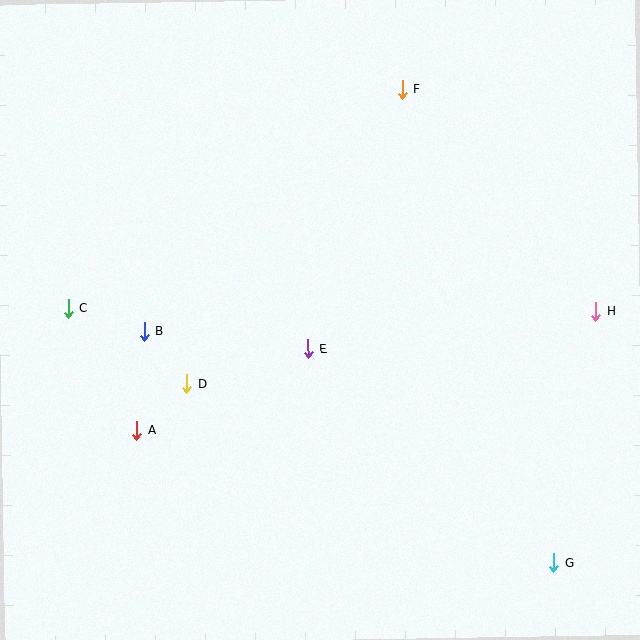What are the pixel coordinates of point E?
Point E is at (308, 349).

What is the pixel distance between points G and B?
The distance between G and B is 470 pixels.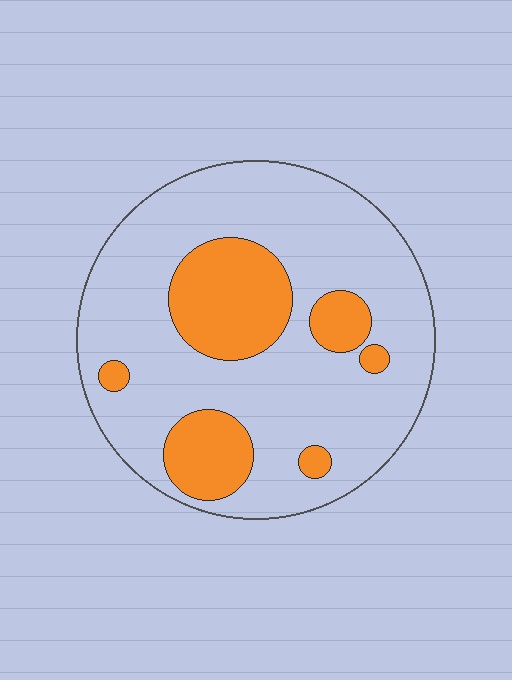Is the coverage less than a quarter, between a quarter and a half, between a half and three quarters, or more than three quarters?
Less than a quarter.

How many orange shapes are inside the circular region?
6.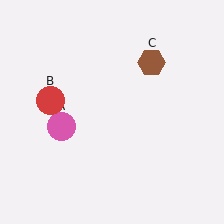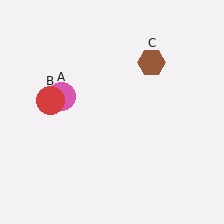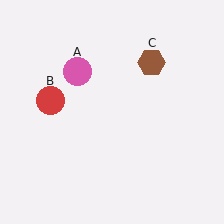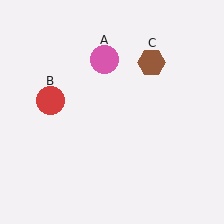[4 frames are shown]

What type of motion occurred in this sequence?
The pink circle (object A) rotated clockwise around the center of the scene.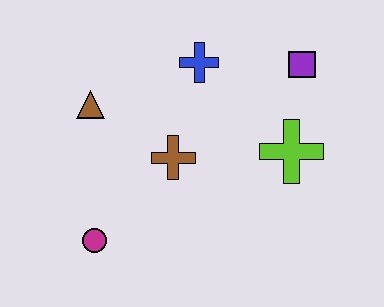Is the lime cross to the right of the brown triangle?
Yes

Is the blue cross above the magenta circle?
Yes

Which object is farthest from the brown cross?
The purple square is farthest from the brown cross.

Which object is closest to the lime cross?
The purple square is closest to the lime cross.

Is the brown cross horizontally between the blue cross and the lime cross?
No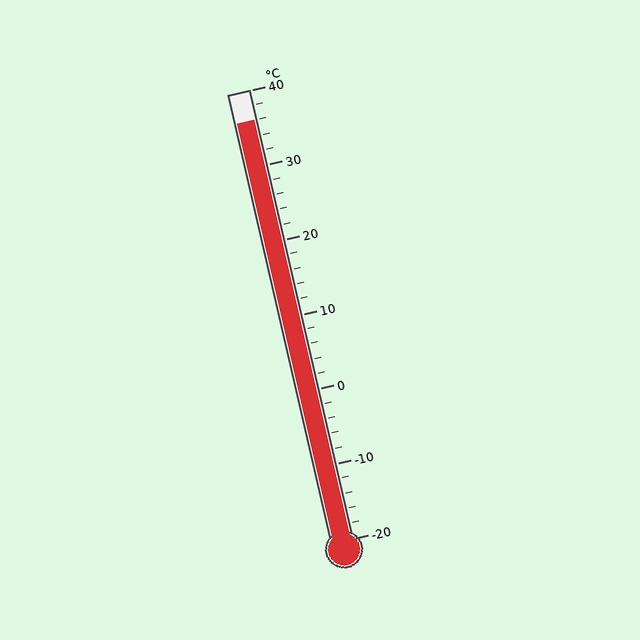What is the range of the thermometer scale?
The thermometer scale ranges from -20°C to 40°C.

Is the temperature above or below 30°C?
The temperature is above 30°C.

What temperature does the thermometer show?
The thermometer shows approximately 36°C.